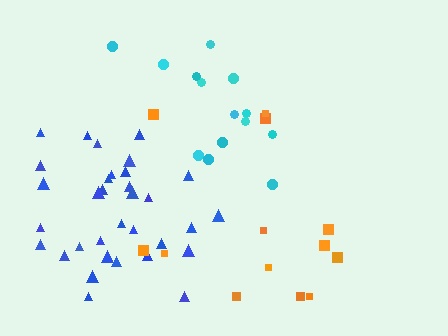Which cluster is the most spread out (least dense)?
Orange.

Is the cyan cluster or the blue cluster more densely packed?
Blue.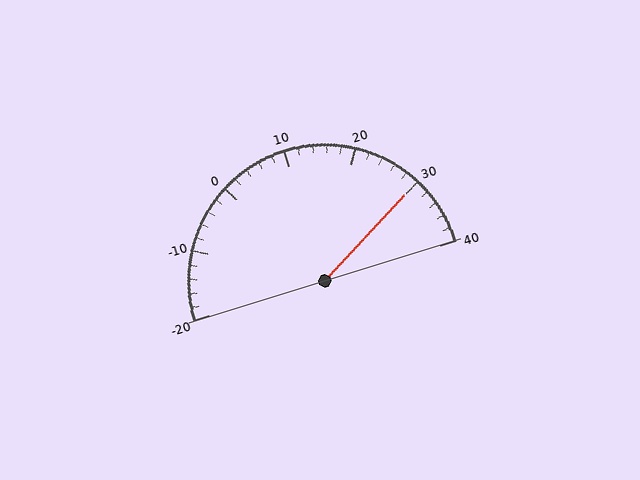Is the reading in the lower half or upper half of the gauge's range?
The reading is in the upper half of the range (-20 to 40).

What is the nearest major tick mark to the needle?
The nearest major tick mark is 30.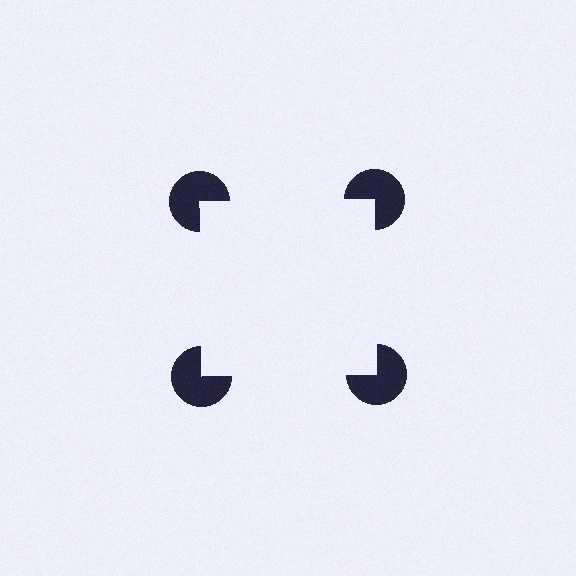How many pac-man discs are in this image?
There are 4 — one at each vertex of the illusory square.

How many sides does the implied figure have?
4 sides.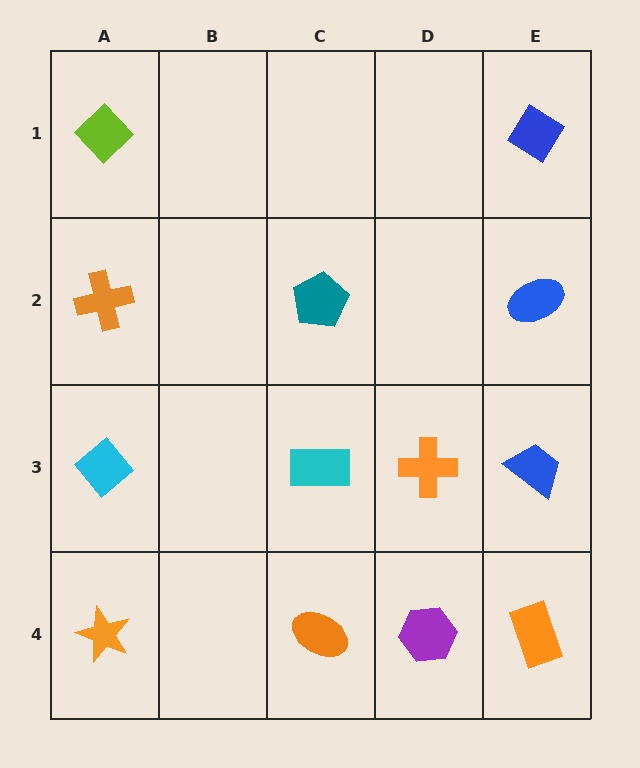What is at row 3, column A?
A cyan diamond.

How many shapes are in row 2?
3 shapes.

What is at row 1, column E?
A blue diamond.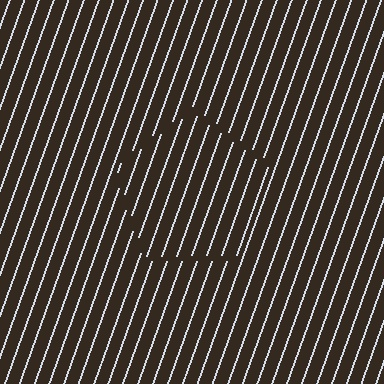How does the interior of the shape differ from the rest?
The interior of the shape contains the same grating, shifted by half a period — the contour is defined by the phase discontinuity where line-ends from the inner and outer gratings abut.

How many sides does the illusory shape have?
5 sides — the line-ends trace a pentagon.